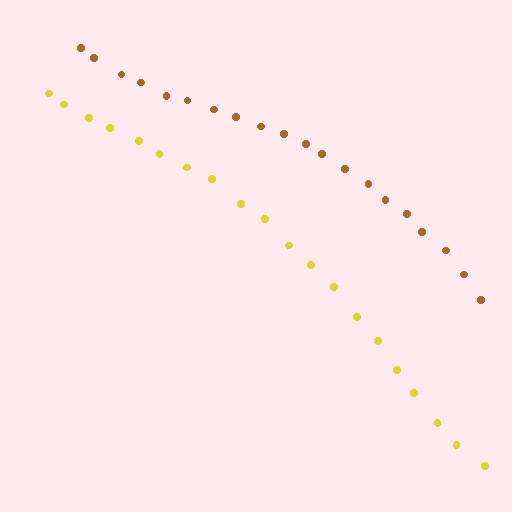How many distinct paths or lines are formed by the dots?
There are 2 distinct paths.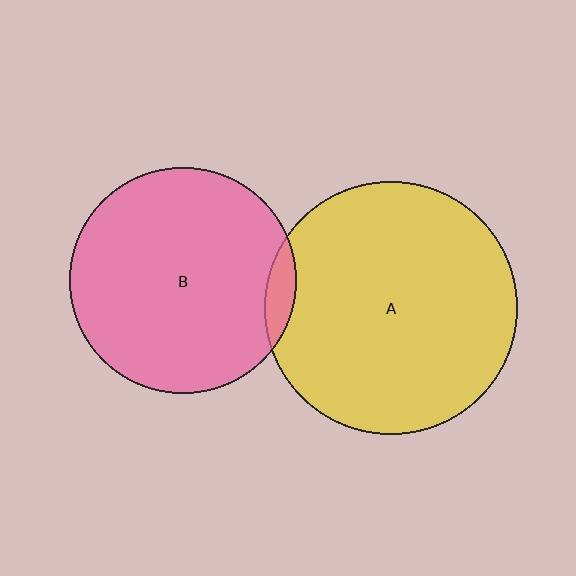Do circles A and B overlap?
Yes.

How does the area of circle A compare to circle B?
Approximately 1.2 times.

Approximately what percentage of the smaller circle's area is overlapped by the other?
Approximately 5%.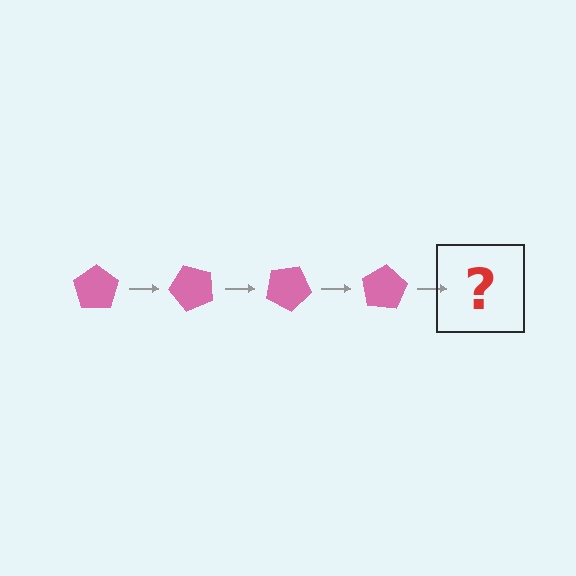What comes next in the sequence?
The next element should be a pink pentagon rotated 200 degrees.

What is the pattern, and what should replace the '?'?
The pattern is that the pentagon rotates 50 degrees each step. The '?' should be a pink pentagon rotated 200 degrees.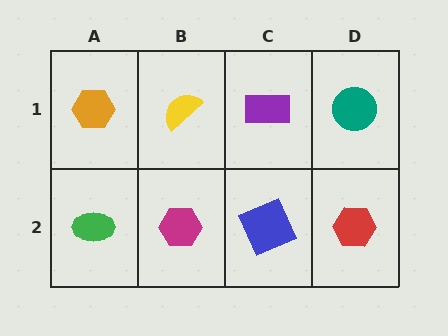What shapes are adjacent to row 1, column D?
A red hexagon (row 2, column D), a purple rectangle (row 1, column C).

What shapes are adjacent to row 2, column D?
A teal circle (row 1, column D), a blue square (row 2, column C).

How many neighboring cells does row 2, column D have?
2.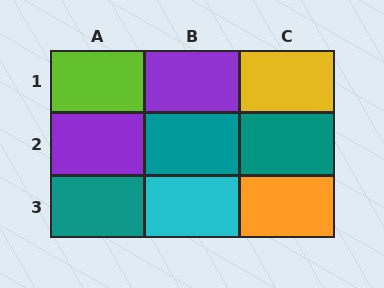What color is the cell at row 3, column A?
Teal.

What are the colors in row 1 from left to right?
Lime, purple, yellow.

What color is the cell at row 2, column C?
Teal.